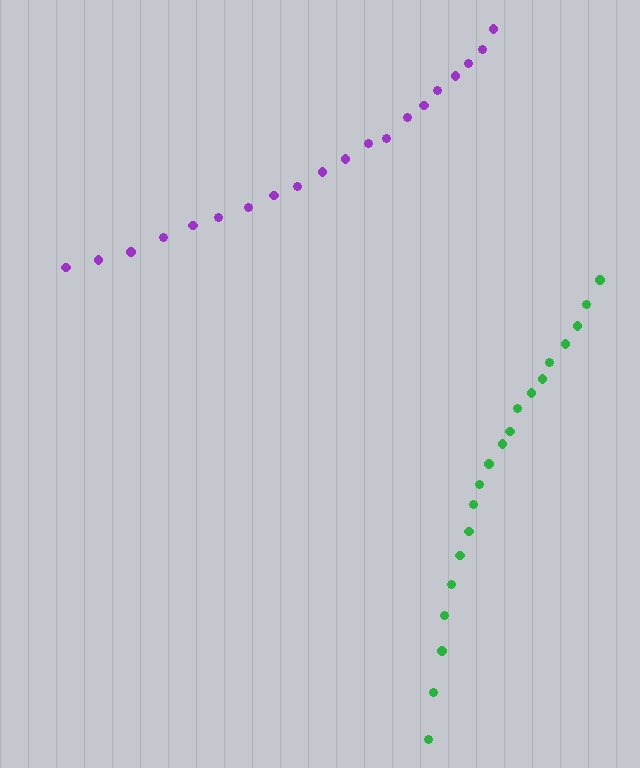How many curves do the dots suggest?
There are 2 distinct paths.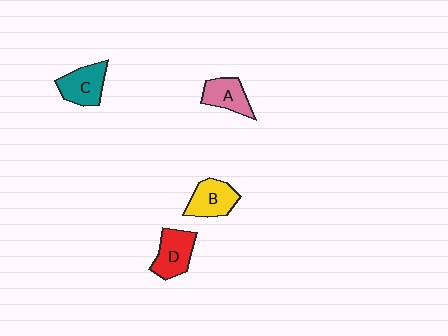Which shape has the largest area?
Shape D (red).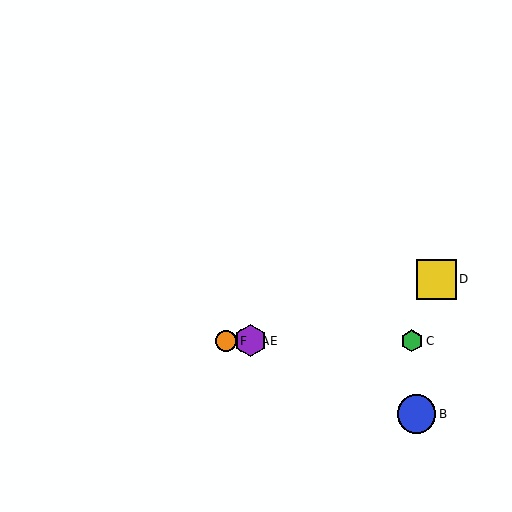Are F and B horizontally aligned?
No, F is at y≈341 and B is at y≈414.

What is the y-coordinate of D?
Object D is at y≈279.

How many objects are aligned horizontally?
4 objects (A, C, E, F) are aligned horizontally.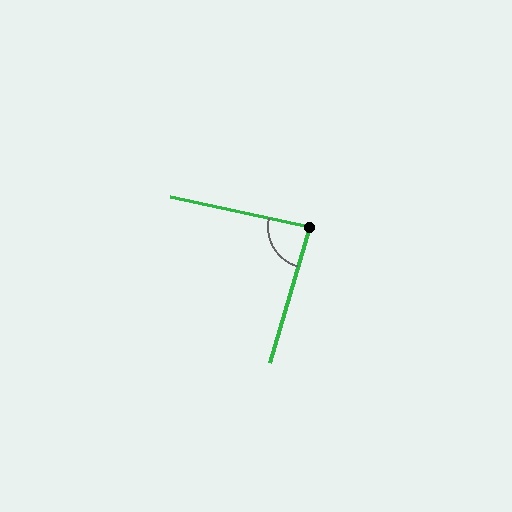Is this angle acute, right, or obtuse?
It is approximately a right angle.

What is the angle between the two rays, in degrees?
Approximately 86 degrees.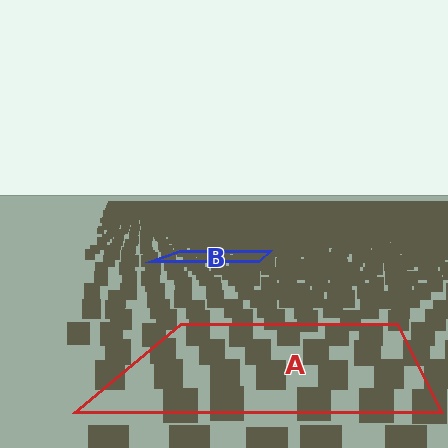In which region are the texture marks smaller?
The texture marks are smaller in region B, because it is farther away.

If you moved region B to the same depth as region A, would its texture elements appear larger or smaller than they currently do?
They would appear larger. At a closer depth, the same texture elements are projected at a bigger on-screen size.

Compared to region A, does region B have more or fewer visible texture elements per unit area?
Region B has more texture elements per unit area — they are packed more densely because it is farther away.